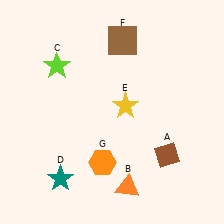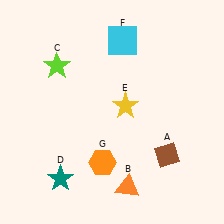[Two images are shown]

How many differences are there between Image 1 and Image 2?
There is 1 difference between the two images.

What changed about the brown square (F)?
In Image 1, F is brown. In Image 2, it changed to cyan.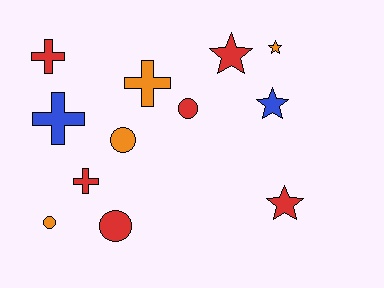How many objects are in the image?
There are 12 objects.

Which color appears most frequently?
Red, with 6 objects.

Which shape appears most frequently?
Cross, with 4 objects.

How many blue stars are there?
There is 1 blue star.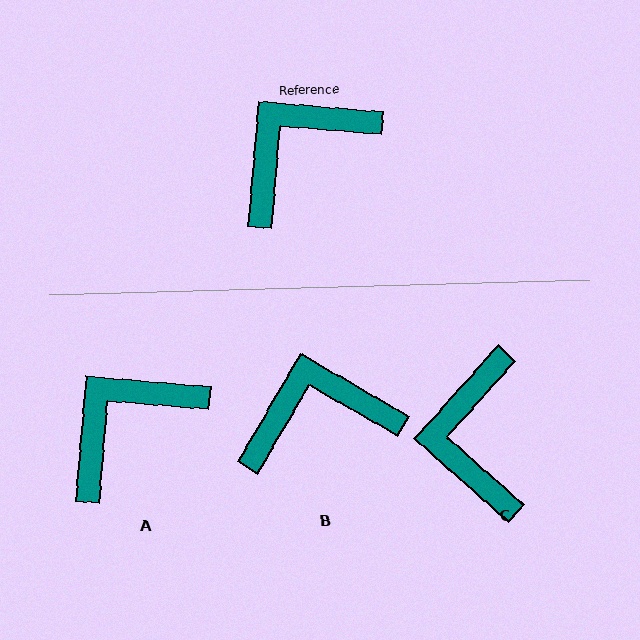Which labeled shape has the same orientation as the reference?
A.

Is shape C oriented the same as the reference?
No, it is off by about 53 degrees.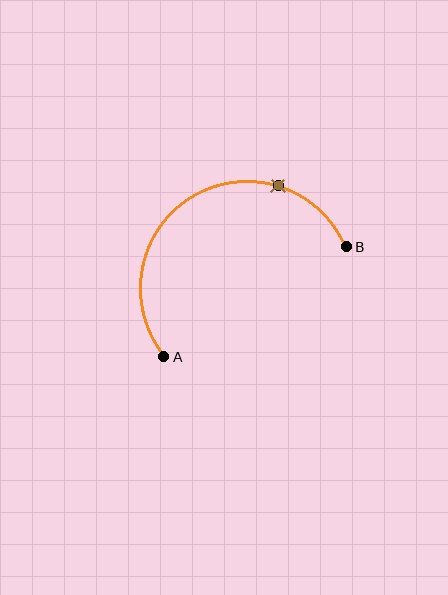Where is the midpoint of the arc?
The arc midpoint is the point on the curve farthest from the straight line joining A and B. It sits above that line.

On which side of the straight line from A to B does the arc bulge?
The arc bulges above the straight line connecting A and B.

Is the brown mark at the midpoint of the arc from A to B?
No. The brown mark lies on the arc but is closer to endpoint B. The arc midpoint would be at the point on the curve equidistant along the arc from both A and B.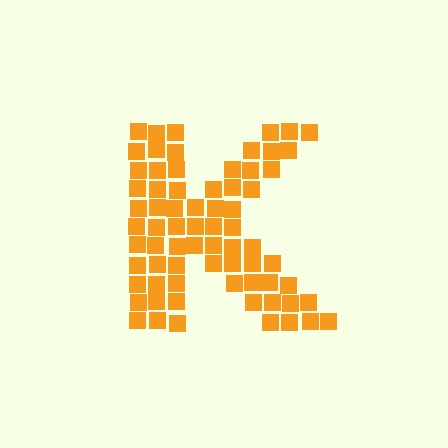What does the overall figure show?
The overall figure shows the letter K.